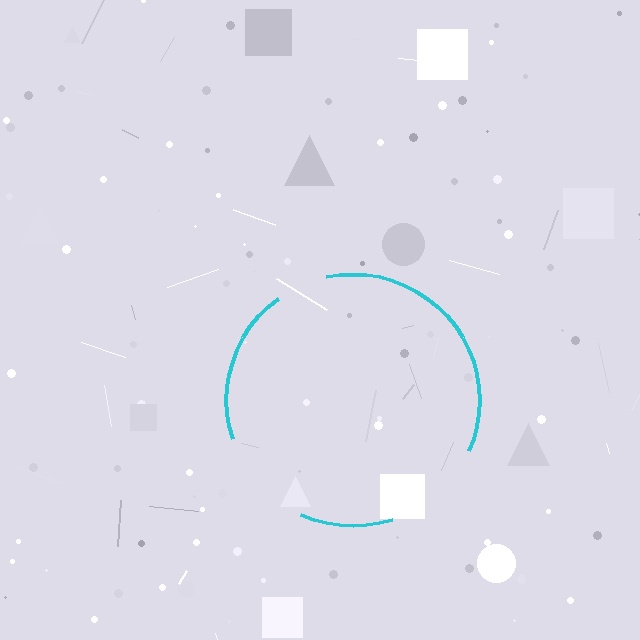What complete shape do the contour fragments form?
The contour fragments form a circle.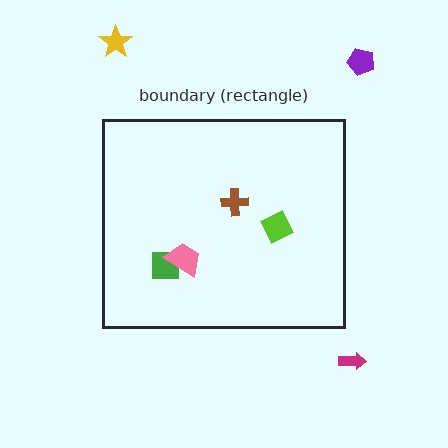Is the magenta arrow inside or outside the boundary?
Outside.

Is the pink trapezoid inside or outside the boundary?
Inside.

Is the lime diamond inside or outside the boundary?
Inside.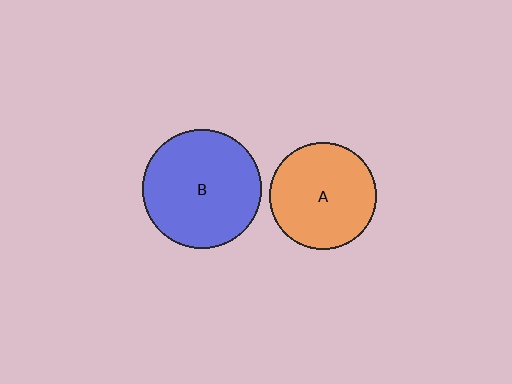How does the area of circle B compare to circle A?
Approximately 1.2 times.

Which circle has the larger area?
Circle B (blue).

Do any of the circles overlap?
No, none of the circles overlap.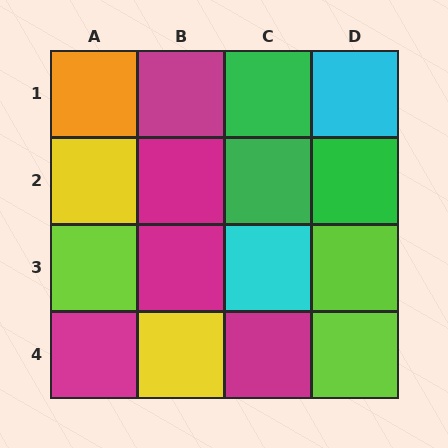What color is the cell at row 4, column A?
Magenta.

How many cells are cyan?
2 cells are cyan.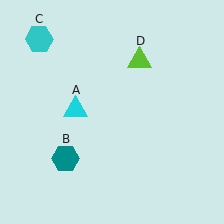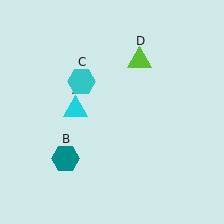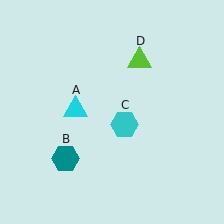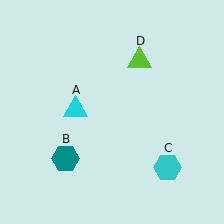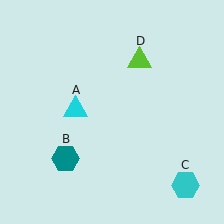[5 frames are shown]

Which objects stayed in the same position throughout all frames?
Cyan triangle (object A) and teal hexagon (object B) and lime triangle (object D) remained stationary.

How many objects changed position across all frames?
1 object changed position: cyan hexagon (object C).